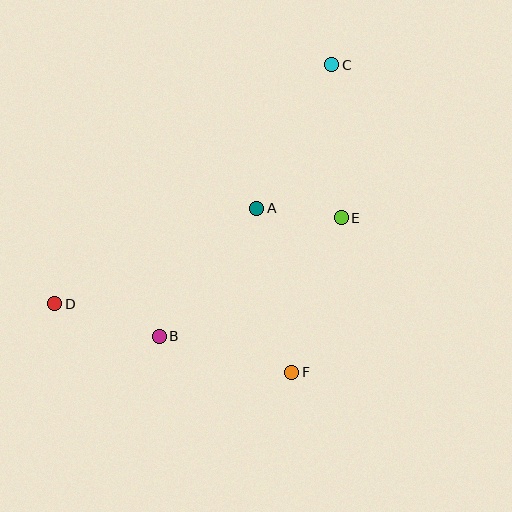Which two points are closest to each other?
Points A and E are closest to each other.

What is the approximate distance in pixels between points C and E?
The distance between C and E is approximately 153 pixels.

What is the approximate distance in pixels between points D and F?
The distance between D and F is approximately 246 pixels.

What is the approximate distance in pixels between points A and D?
The distance between A and D is approximately 223 pixels.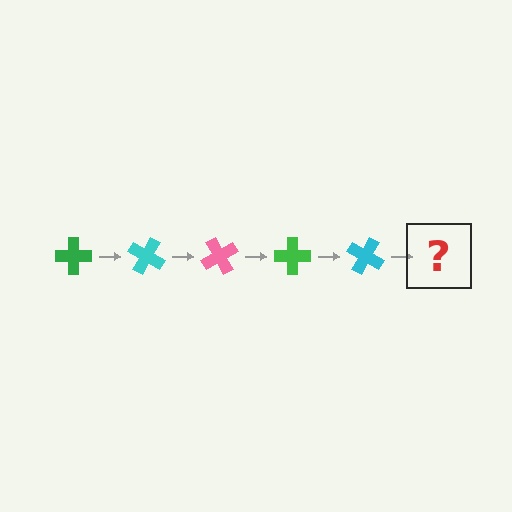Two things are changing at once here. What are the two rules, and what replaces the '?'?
The two rules are that it rotates 30 degrees each step and the color cycles through green, cyan, and pink. The '?' should be a pink cross, rotated 150 degrees from the start.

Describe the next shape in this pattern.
It should be a pink cross, rotated 150 degrees from the start.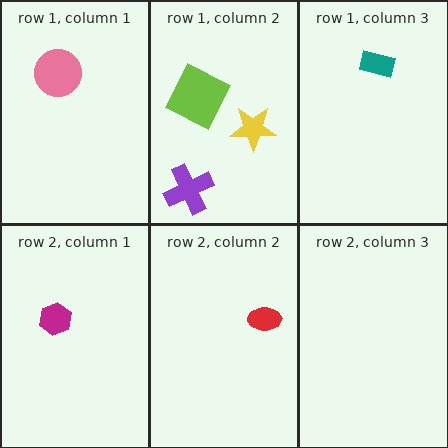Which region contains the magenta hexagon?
The row 2, column 1 region.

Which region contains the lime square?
The row 1, column 2 region.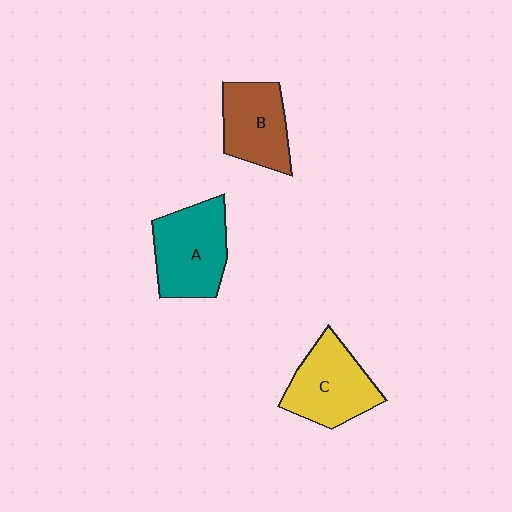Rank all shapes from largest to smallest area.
From largest to smallest: A (teal), C (yellow), B (brown).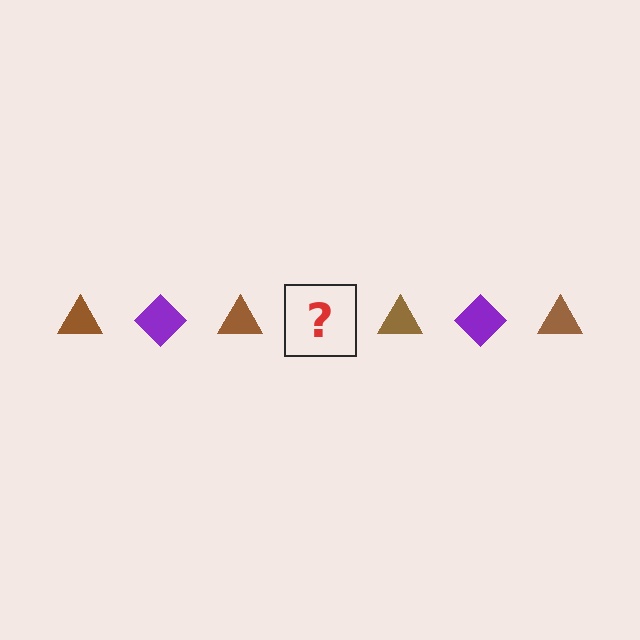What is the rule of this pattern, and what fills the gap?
The rule is that the pattern alternates between brown triangle and purple diamond. The gap should be filled with a purple diamond.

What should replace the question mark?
The question mark should be replaced with a purple diamond.